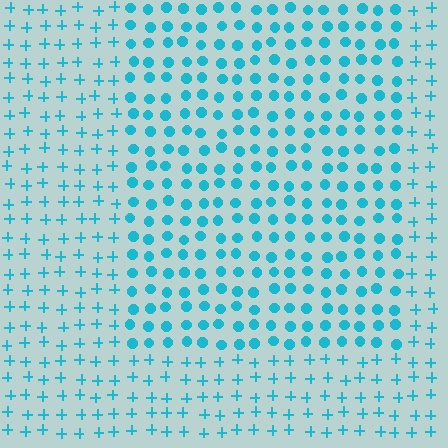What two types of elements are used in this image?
The image uses circles inside the rectangle region and plus signs outside it.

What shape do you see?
I see a rectangle.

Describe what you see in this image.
The image is filled with small cyan elements arranged in a uniform grid. A rectangle-shaped region contains circles, while the surrounding area contains plus signs. The boundary is defined purely by the change in element shape.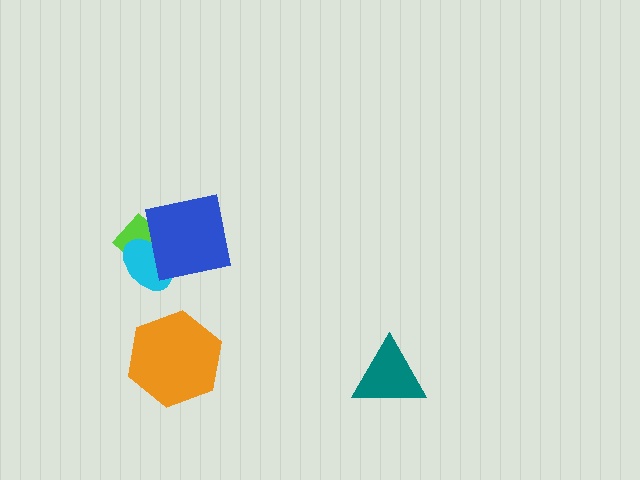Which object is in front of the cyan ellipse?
The blue square is in front of the cyan ellipse.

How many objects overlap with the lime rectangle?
2 objects overlap with the lime rectangle.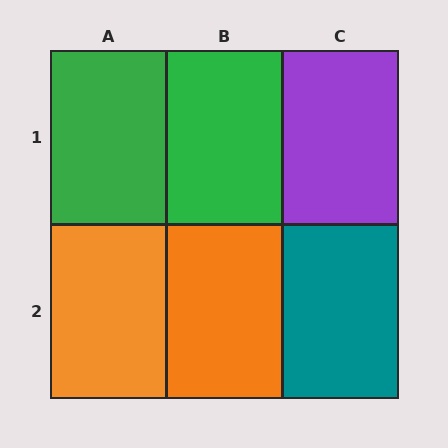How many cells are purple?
1 cell is purple.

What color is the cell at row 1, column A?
Green.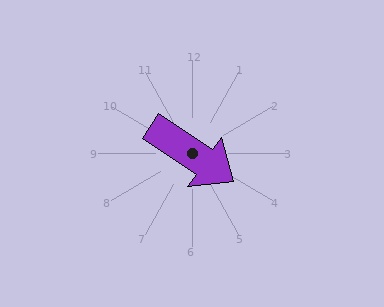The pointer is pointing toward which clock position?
Roughly 4 o'clock.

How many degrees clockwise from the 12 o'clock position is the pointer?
Approximately 124 degrees.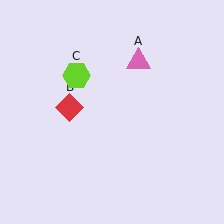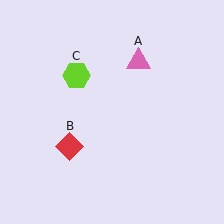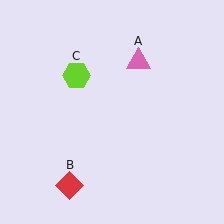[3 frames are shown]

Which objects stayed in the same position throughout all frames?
Pink triangle (object A) and lime hexagon (object C) remained stationary.